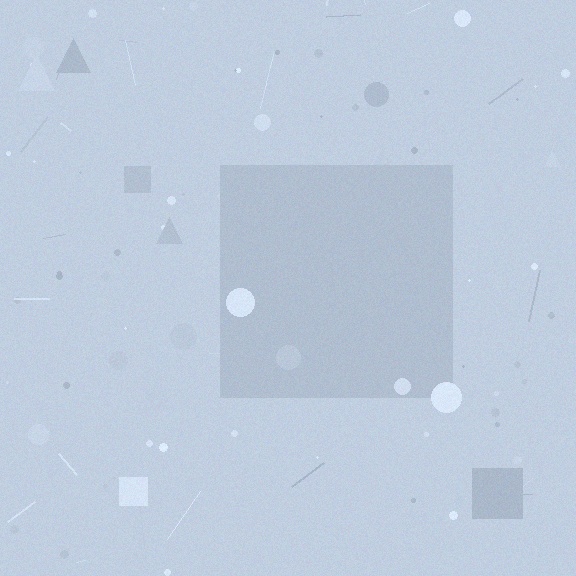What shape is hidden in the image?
A square is hidden in the image.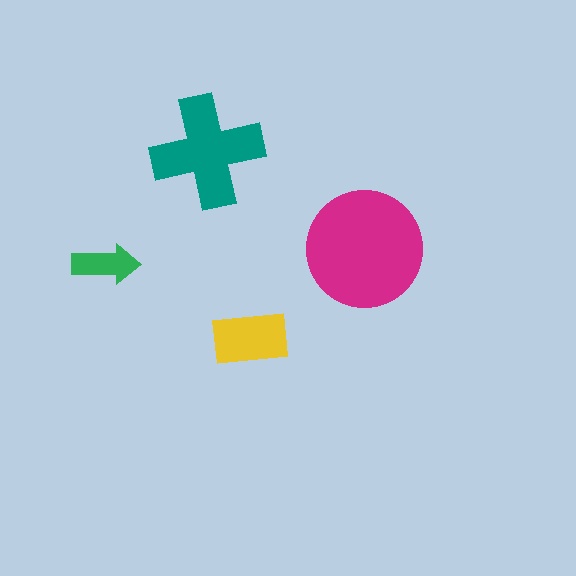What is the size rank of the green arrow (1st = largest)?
4th.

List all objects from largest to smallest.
The magenta circle, the teal cross, the yellow rectangle, the green arrow.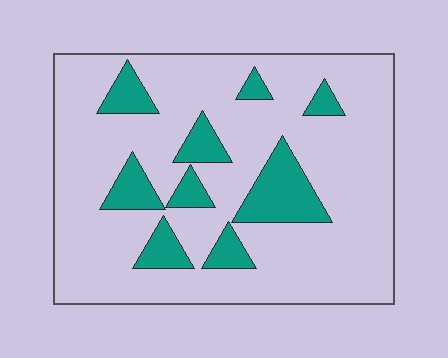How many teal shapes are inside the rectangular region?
9.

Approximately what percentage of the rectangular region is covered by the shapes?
Approximately 20%.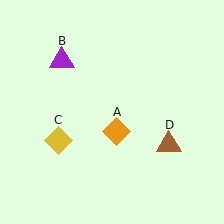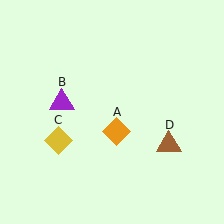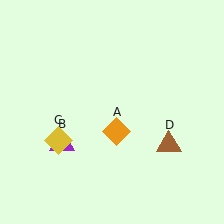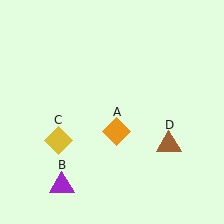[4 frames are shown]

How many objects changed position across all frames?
1 object changed position: purple triangle (object B).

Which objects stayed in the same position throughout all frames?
Orange diamond (object A) and yellow diamond (object C) and brown triangle (object D) remained stationary.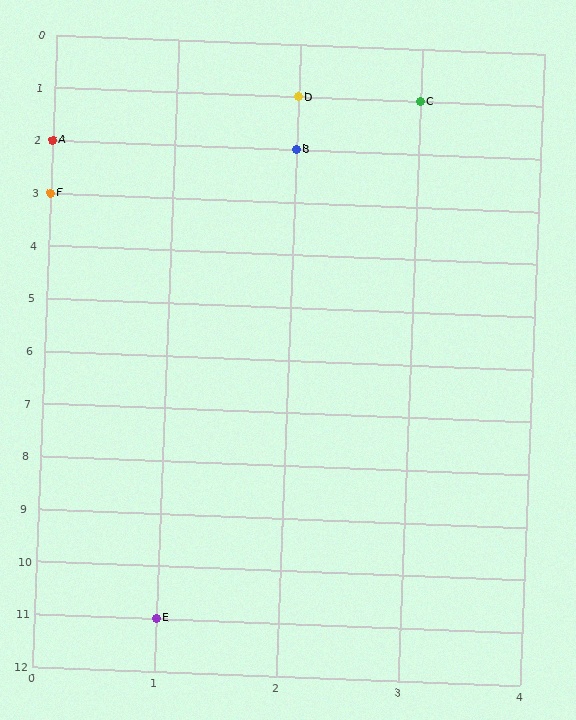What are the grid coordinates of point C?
Point C is at grid coordinates (3, 1).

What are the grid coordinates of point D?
Point D is at grid coordinates (2, 1).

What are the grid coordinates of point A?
Point A is at grid coordinates (0, 2).